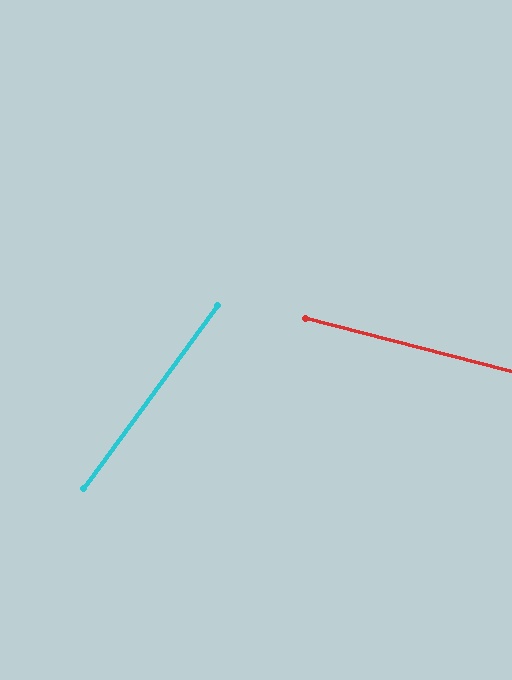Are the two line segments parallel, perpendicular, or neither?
Neither parallel nor perpendicular — they differ by about 68°.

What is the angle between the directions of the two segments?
Approximately 68 degrees.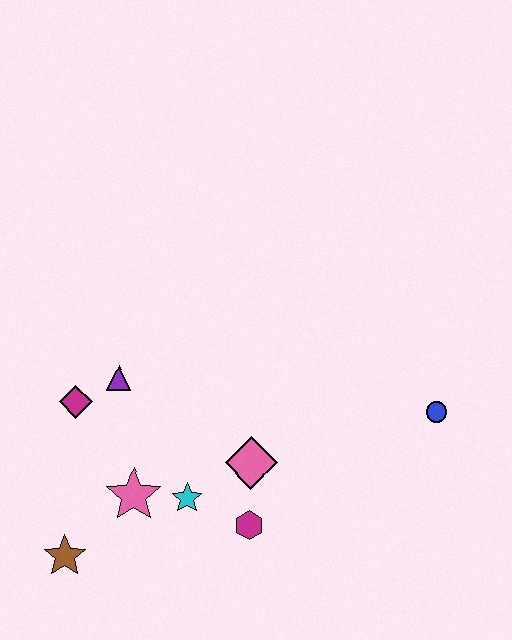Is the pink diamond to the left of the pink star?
No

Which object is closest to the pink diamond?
The magenta hexagon is closest to the pink diamond.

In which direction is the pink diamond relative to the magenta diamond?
The pink diamond is to the right of the magenta diamond.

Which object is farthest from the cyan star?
The blue circle is farthest from the cyan star.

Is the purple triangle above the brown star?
Yes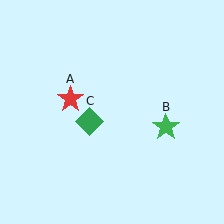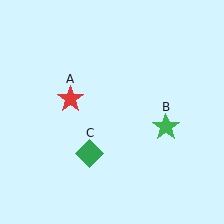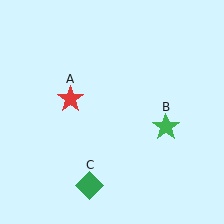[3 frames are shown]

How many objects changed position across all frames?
1 object changed position: green diamond (object C).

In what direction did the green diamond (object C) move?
The green diamond (object C) moved down.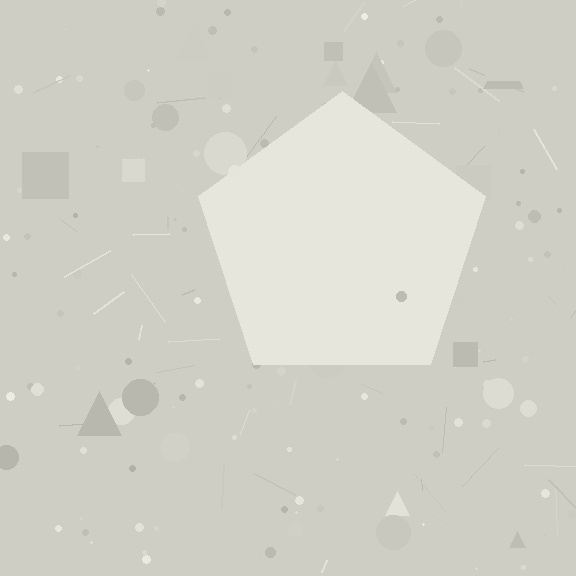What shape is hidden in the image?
A pentagon is hidden in the image.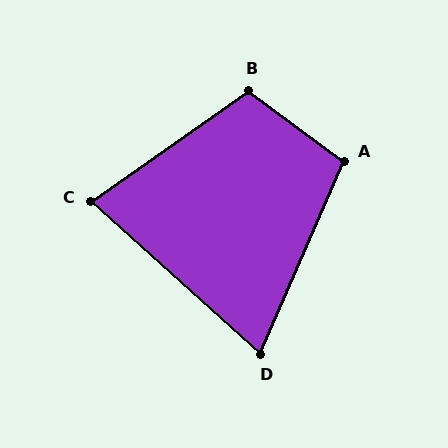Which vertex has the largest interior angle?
B, at approximately 108 degrees.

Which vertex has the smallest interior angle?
D, at approximately 72 degrees.